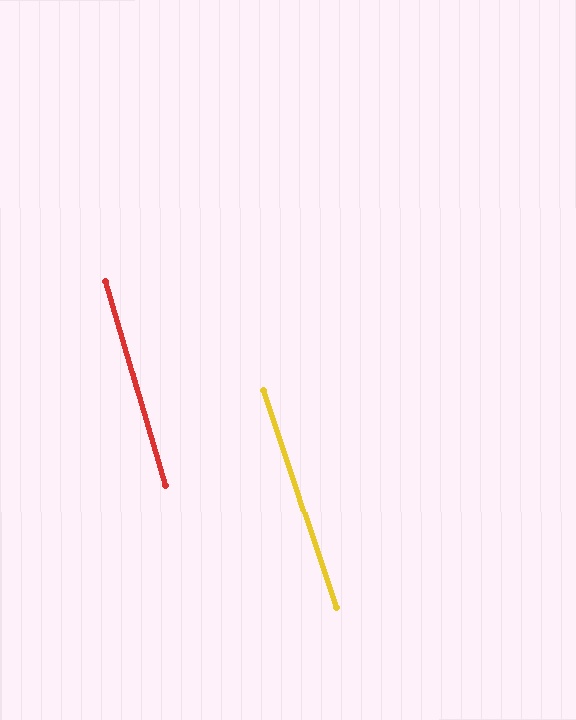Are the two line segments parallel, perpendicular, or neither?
Parallel — their directions differ by only 1.9°.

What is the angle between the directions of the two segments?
Approximately 2 degrees.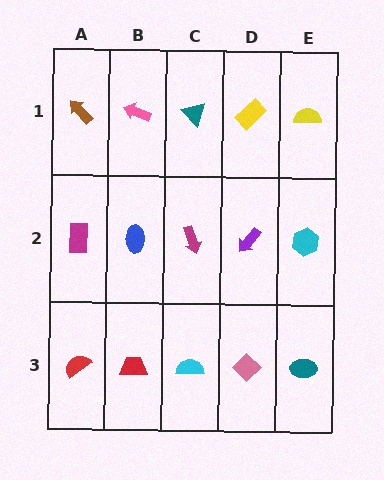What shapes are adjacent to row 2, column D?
A yellow rectangle (row 1, column D), a pink diamond (row 3, column D), a magenta arrow (row 2, column C), a cyan hexagon (row 2, column E).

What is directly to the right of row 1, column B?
A teal triangle.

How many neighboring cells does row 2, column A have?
3.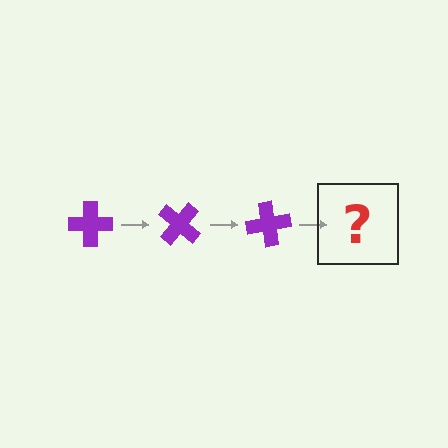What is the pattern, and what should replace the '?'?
The pattern is that the cross rotates 40 degrees each step. The '?' should be a purple cross rotated 120 degrees.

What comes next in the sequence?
The next element should be a purple cross rotated 120 degrees.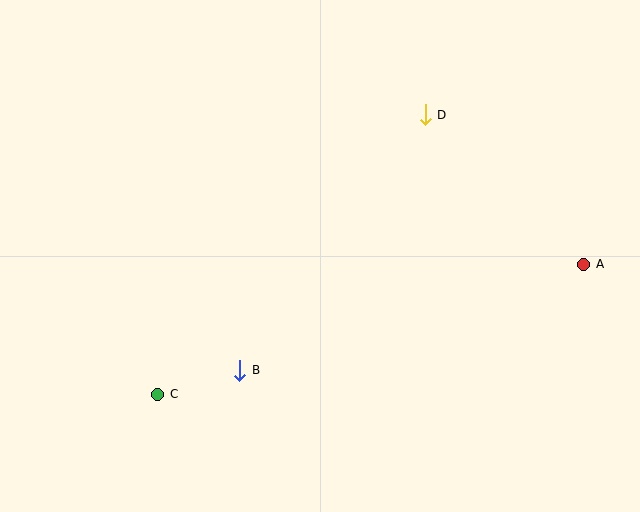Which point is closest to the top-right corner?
Point D is closest to the top-right corner.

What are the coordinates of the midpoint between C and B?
The midpoint between C and B is at (199, 382).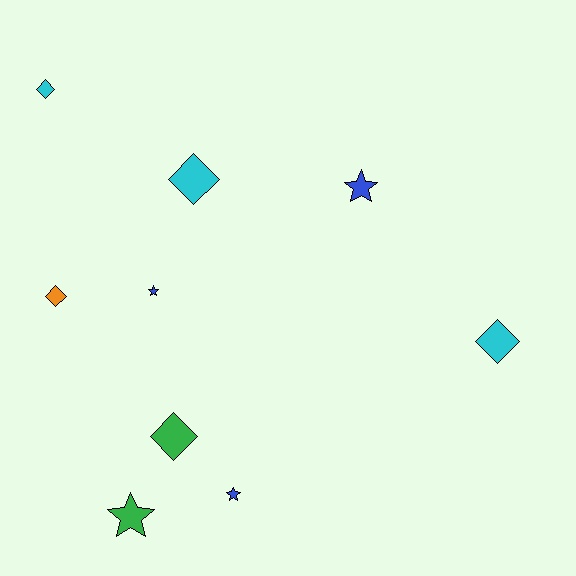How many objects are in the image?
There are 9 objects.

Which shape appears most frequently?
Diamond, with 5 objects.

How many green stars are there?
There is 1 green star.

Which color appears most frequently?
Blue, with 3 objects.